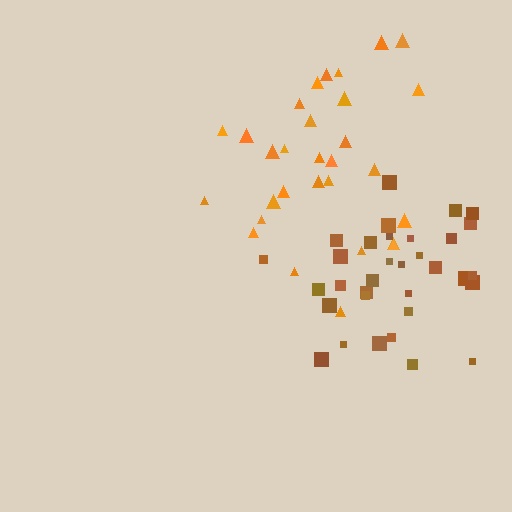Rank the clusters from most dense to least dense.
brown, orange.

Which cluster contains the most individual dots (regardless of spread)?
Brown (33).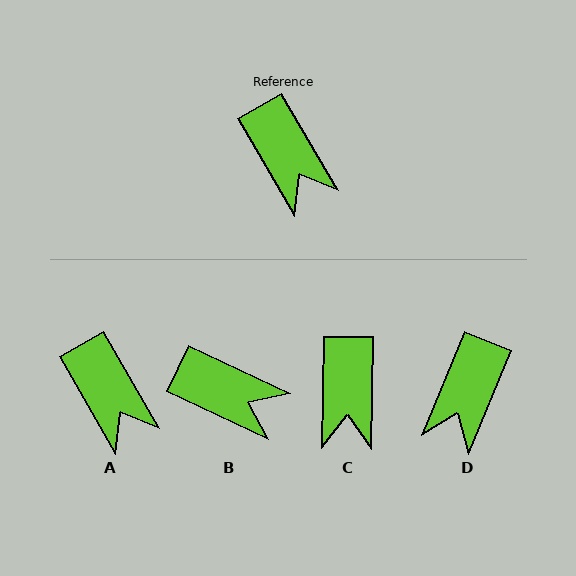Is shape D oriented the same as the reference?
No, it is off by about 53 degrees.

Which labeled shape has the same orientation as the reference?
A.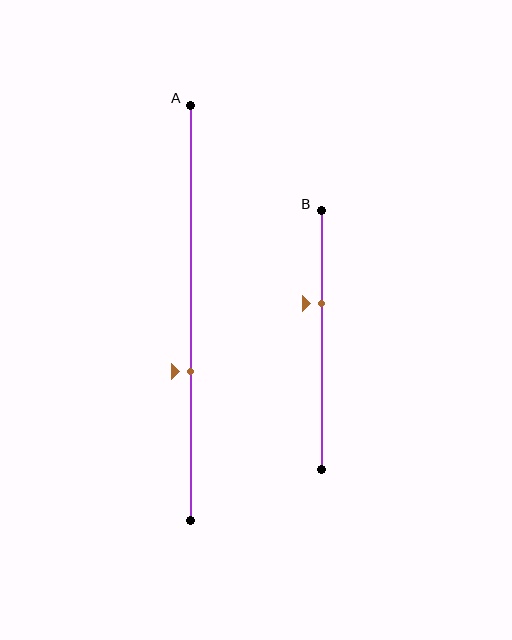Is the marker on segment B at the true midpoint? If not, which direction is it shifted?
No, the marker on segment B is shifted upward by about 14% of the segment length.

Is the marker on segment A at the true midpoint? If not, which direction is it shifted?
No, the marker on segment A is shifted downward by about 14% of the segment length.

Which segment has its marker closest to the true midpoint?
Segment A has its marker closest to the true midpoint.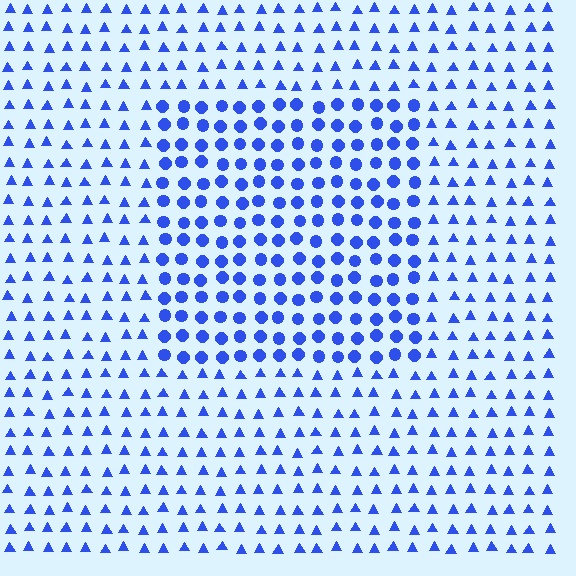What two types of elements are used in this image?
The image uses circles inside the rectangle region and triangles outside it.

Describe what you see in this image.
The image is filled with small blue elements arranged in a uniform grid. A rectangle-shaped region contains circles, while the surrounding area contains triangles. The boundary is defined purely by the change in element shape.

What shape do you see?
I see a rectangle.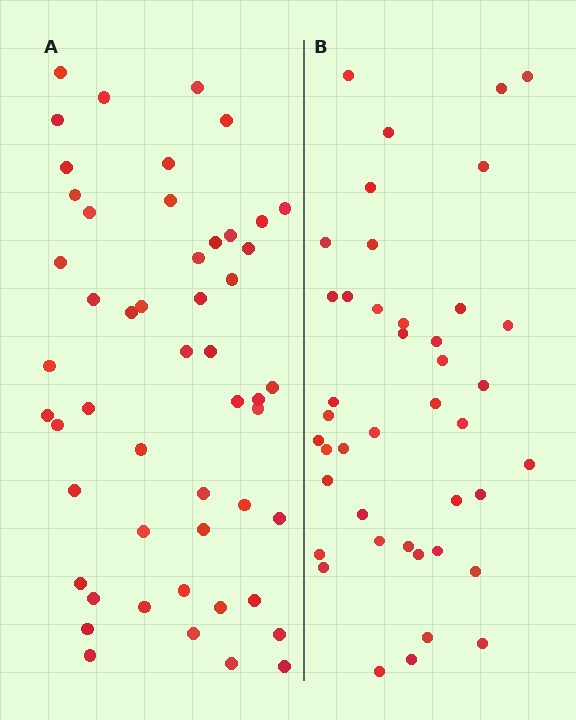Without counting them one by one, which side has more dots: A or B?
Region A (the left region) has more dots.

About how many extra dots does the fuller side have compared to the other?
Region A has roughly 8 or so more dots than region B.